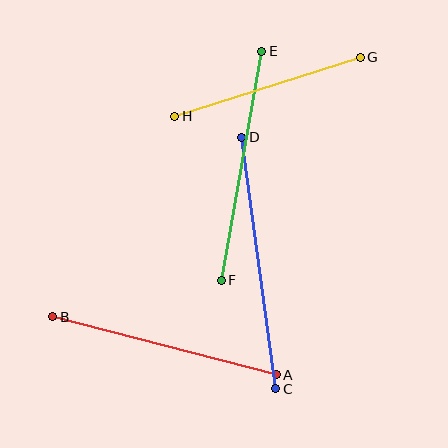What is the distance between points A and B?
The distance is approximately 231 pixels.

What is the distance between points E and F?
The distance is approximately 233 pixels.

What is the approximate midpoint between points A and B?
The midpoint is at approximately (164, 346) pixels.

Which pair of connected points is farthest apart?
Points C and D are farthest apart.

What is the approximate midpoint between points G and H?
The midpoint is at approximately (268, 87) pixels.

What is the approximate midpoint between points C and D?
The midpoint is at approximately (259, 263) pixels.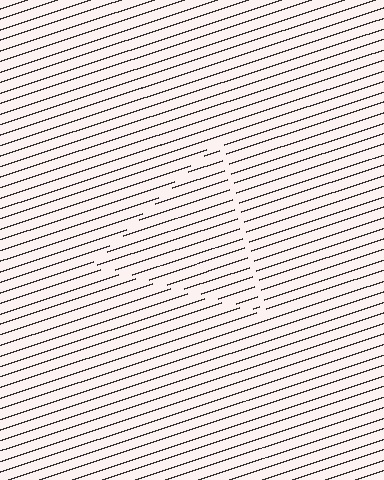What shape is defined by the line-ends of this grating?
An illusory triangle. The interior of the shape contains the same grating, shifted by half a period — the contour is defined by the phase discontinuity where line-ends from the inner and outer gratings abut.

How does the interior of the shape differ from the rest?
The interior of the shape contains the same grating, shifted by half a period — the contour is defined by the phase discontinuity where line-ends from the inner and outer gratings abut.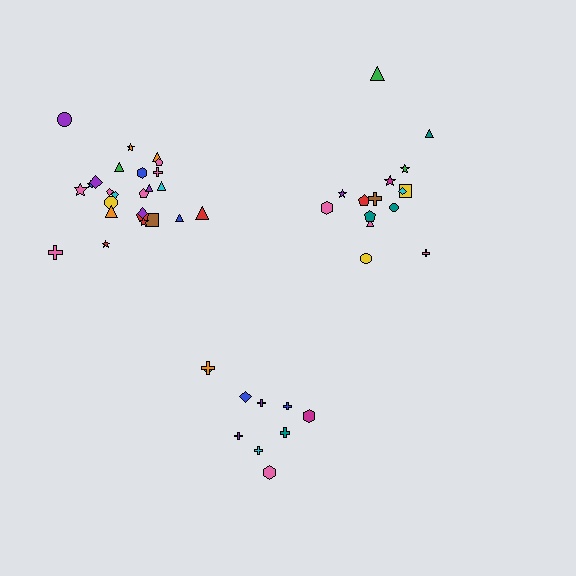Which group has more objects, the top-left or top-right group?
The top-left group.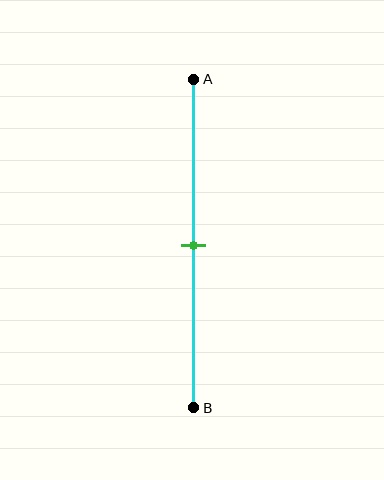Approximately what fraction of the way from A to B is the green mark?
The green mark is approximately 50% of the way from A to B.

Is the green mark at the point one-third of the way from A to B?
No, the mark is at about 50% from A, not at the 33% one-third point.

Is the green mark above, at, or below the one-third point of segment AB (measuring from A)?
The green mark is below the one-third point of segment AB.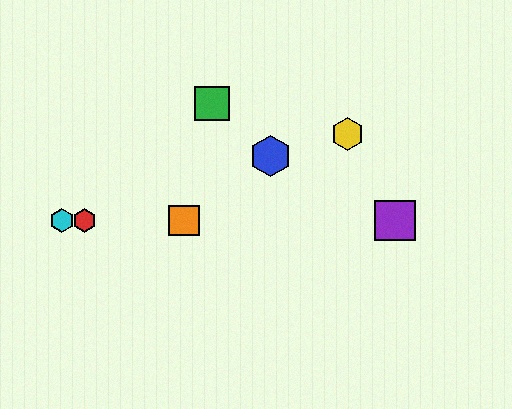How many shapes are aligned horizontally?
4 shapes (the red hexagon, the purple square, the orange square, the cyan hexagon) are aligned horizontally.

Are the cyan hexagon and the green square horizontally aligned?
No, the cyan hexagon is at y≈221 and the green square is at y≈103.